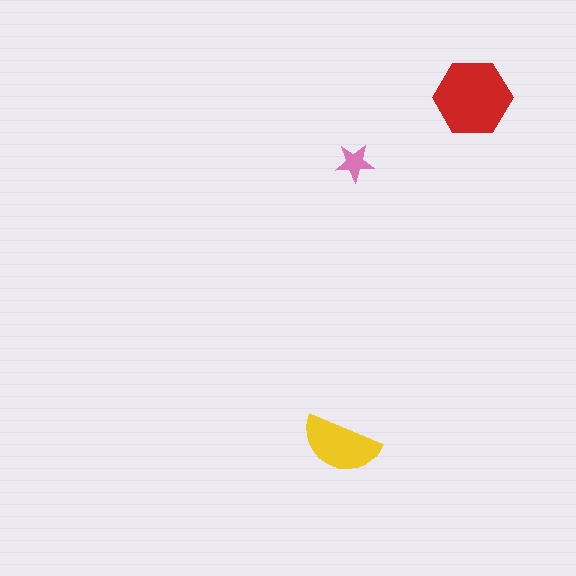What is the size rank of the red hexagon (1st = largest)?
1st.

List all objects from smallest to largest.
The pink star, the yellow semicircle, the red hexagon.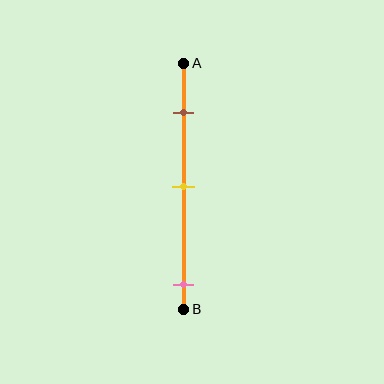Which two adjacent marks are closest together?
The brown and yellow marks are the closest adjacent pair.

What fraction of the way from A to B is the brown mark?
The brown mark is approximately 20% (0.2) of the way from A to B.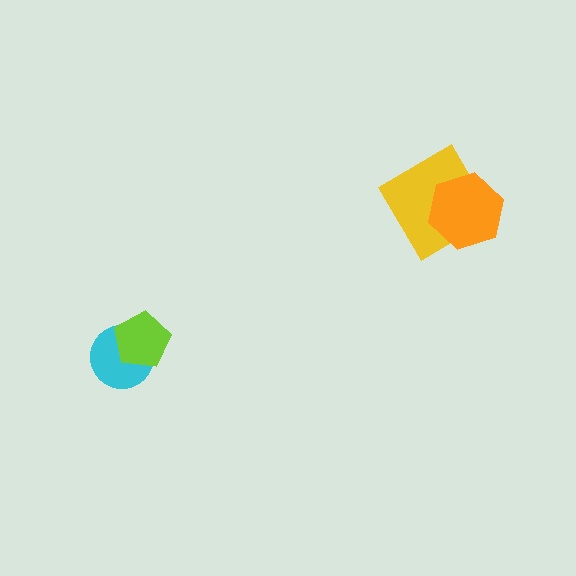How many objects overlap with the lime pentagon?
1 object overlaps with the lime pentagon.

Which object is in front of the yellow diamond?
The orange hexagon is in front of the yellow diamond.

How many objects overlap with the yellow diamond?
1 object overlaps with the yellow diamond.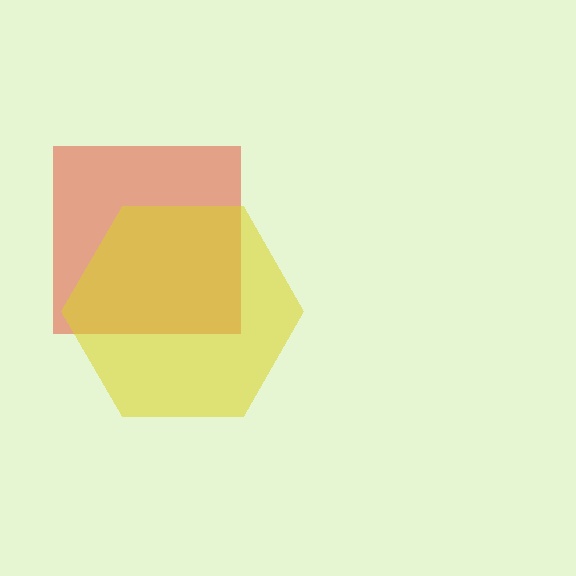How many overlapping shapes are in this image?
There are 2 overlapping shapes in the image.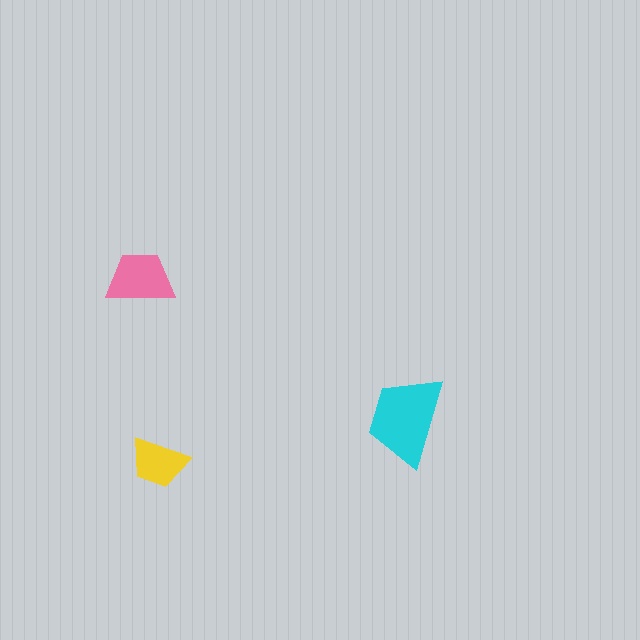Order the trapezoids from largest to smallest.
the cyan one, the pink one, the yellow one.